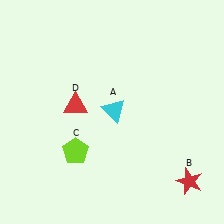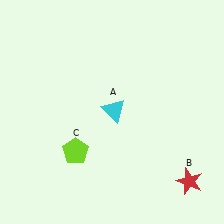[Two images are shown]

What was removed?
The red triangle (D) was removed in Image 2.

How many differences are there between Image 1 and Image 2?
There is 1 difference between the two images.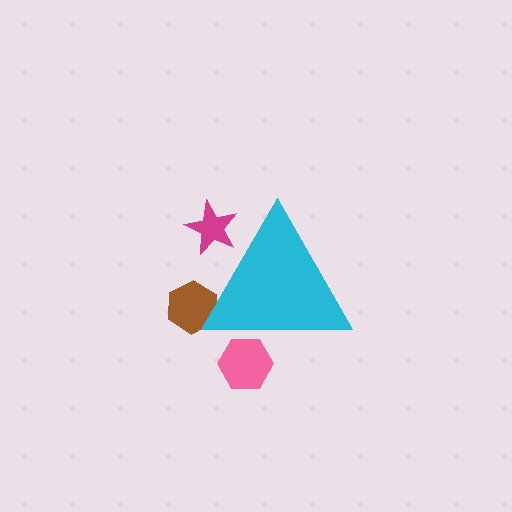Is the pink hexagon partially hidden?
Yes, the pink hexagon is partially hidden behind the cyan triangle.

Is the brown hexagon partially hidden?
Yes, the brown hexagon is partially hidden behind the cyan triangle.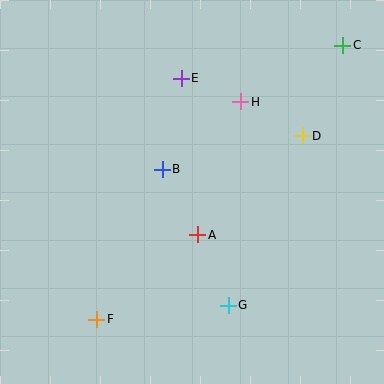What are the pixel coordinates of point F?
Point F is at (97, 319).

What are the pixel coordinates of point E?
Point E is at (181, 78).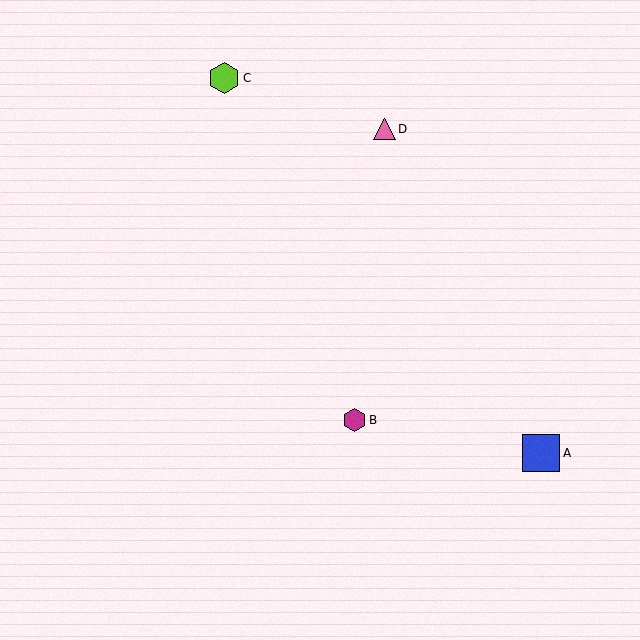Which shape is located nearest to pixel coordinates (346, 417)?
The magenta hexagon (labeled B) at (355, 420) is nearest to that location.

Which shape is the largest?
The blue square (labeled A) is the largest.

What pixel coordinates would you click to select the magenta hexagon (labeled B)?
Click at (355, 420) to select the magenta hexagon B.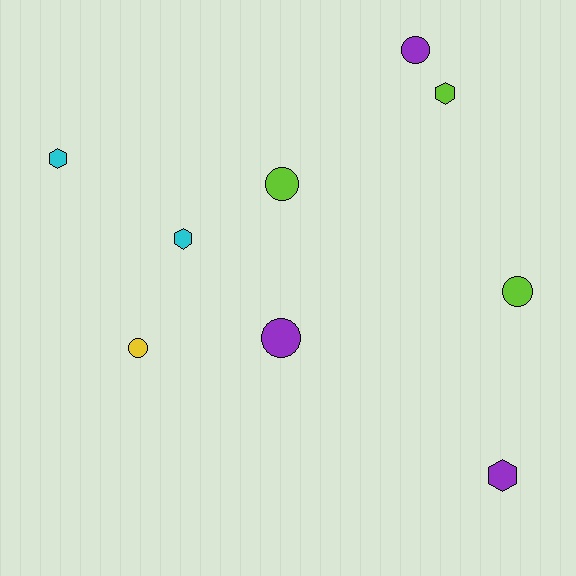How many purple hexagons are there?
There is 1 purple hexagon.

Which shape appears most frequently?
Circle, with 5 objects.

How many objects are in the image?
There are 9 objects.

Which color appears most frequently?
Lime, with 3 objects.